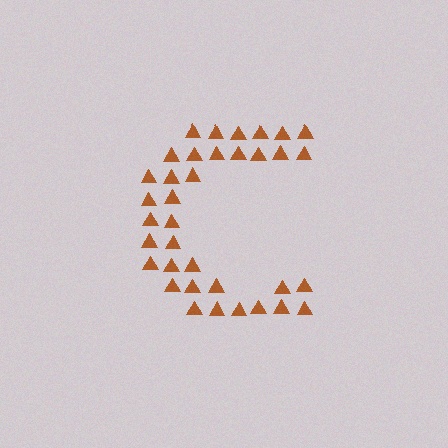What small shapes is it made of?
It is made of small triangles.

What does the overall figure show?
The overall figure shows the letter C.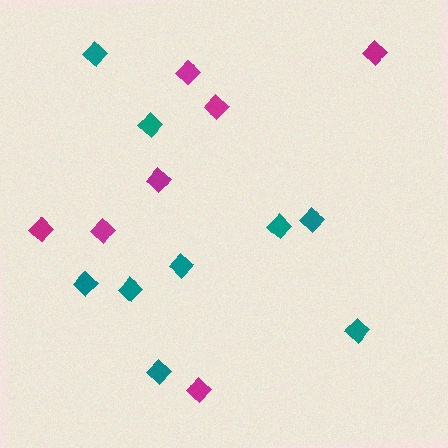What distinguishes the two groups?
There are 2 groups: one group of teal diamonds (9) and one group of magenta diamonds (7).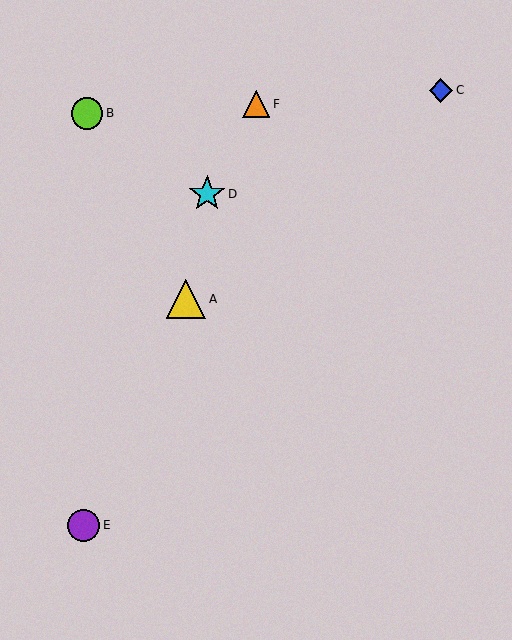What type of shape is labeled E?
Shape E is a purple circle.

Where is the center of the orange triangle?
The center of the orange triangle is at (256, 104).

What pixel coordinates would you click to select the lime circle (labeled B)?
Click at (87, 113) to select the lime circle B.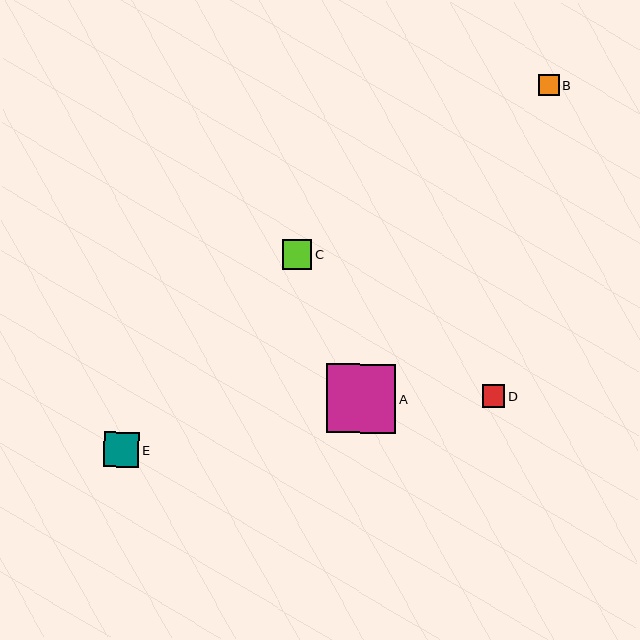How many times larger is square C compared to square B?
Square C is approximately 1.4 times the size of square B.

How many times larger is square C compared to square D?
Square C is approximately 1.3 times the size of square D.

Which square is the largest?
Square A is the largest with a size of approximately 69 pixels.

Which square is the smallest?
Square B is the smallest with a size of approximately 21 pixels.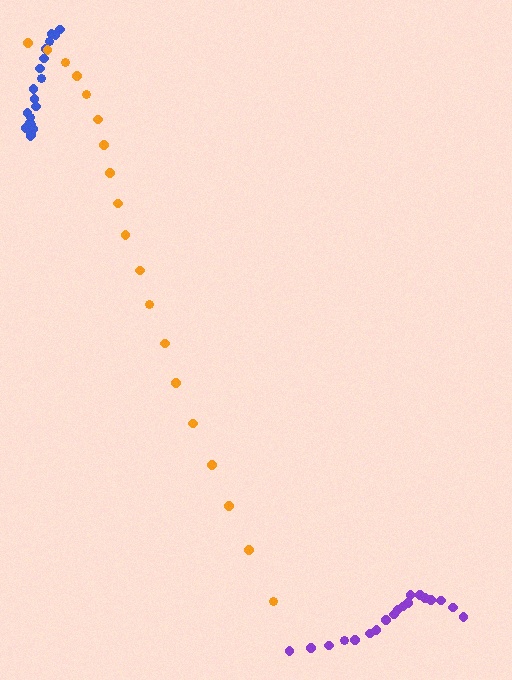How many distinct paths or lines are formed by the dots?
There are 3 distinct paths.